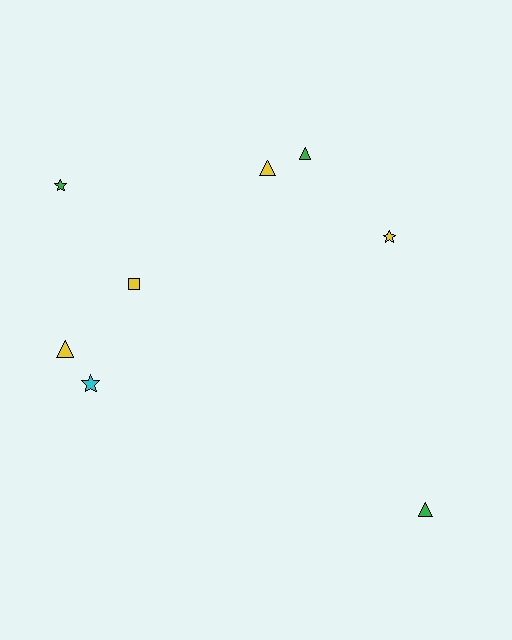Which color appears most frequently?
Yellow, with 4 objects.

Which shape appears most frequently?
Triangle, with 4 objects.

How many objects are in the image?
There are 8 objects.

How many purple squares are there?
There are no purple squares.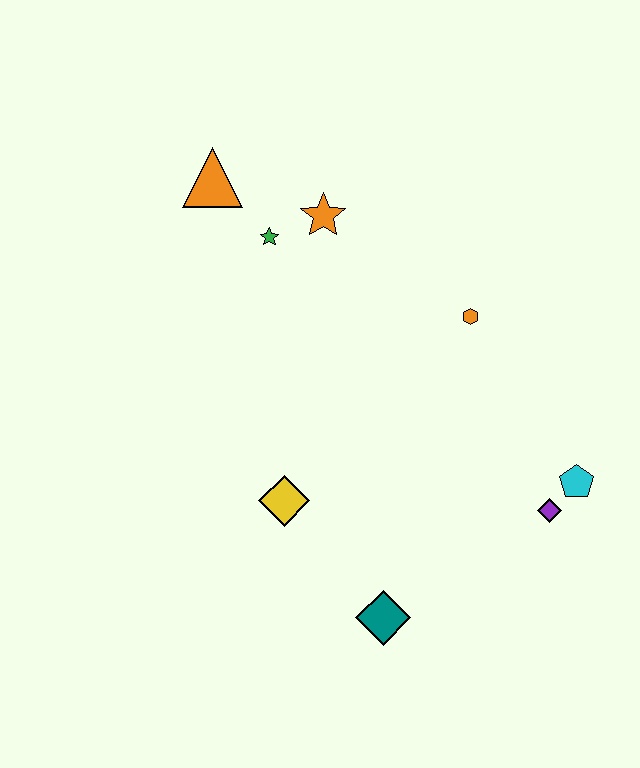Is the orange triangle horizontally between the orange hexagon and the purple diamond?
No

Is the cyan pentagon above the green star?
No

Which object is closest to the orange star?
The green star is closest to the orange star.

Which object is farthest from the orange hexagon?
The teal diamond is farthest from the orange hexagon.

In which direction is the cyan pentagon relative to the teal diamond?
The cyan pentagon is to the right of the teal diamond.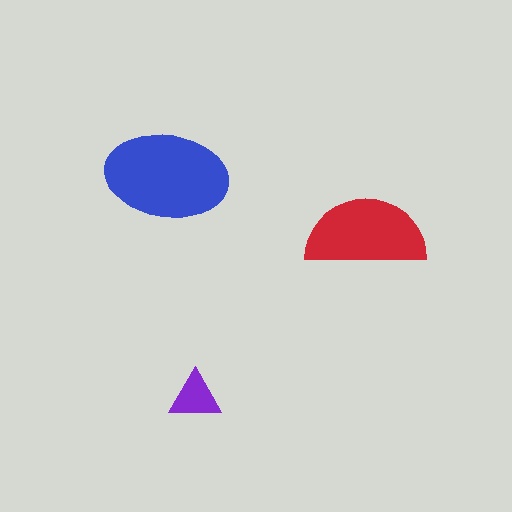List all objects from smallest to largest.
The purple triangle, the red semicircle, the blue ellipse.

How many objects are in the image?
There are 3 objects in the image.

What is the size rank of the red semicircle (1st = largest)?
2nd.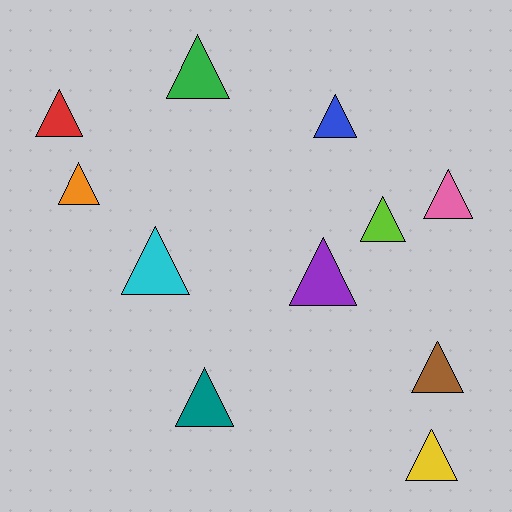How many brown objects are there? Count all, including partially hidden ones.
There is 1 brown object.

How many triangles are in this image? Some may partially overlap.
There are 11 triangles.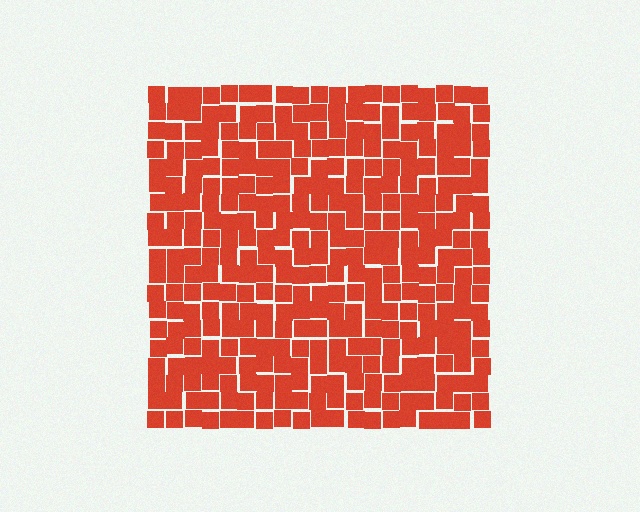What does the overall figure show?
The overall figure shows a square.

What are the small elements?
The small elements are squares.